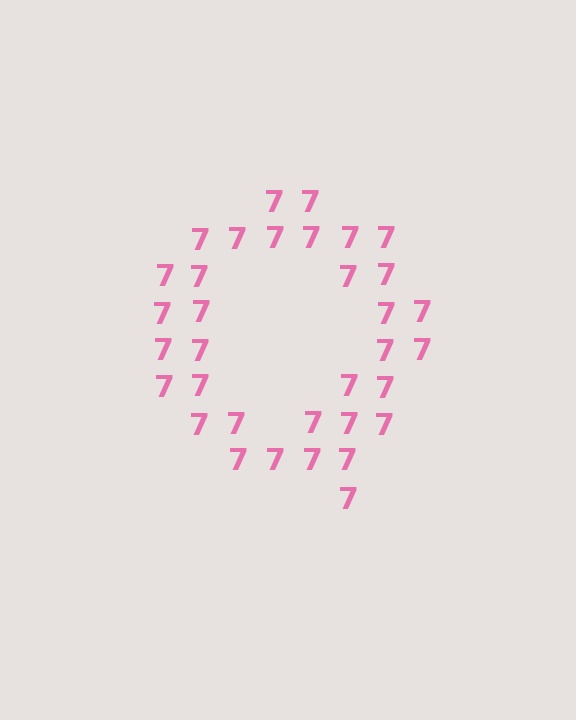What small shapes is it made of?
It is made of small digit 7's.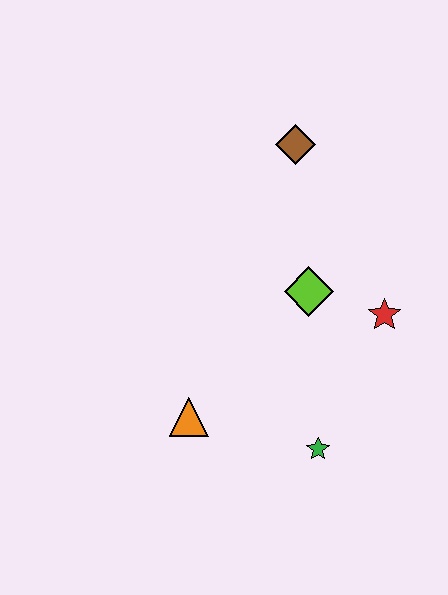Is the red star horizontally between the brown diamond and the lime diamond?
No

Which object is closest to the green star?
The orange triangle is closest to the green star.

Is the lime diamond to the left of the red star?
Yes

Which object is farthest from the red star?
The orange triangle is farthest from the red star.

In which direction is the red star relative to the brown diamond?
The red star is below the brown diamond.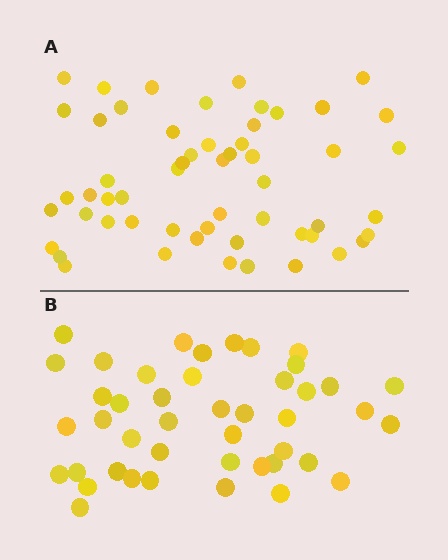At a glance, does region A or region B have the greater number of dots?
Region A (the top region) has more dots.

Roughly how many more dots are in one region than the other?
Region A has roughly 12 or so more dots than region B.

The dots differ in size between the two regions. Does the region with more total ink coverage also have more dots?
No. Region B has more total ink coverage because its dots are larger, but region A actually contains more individual dots. Total area can be misleading — the number of items is what matters here.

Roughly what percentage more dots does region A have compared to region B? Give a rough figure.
About 25% more.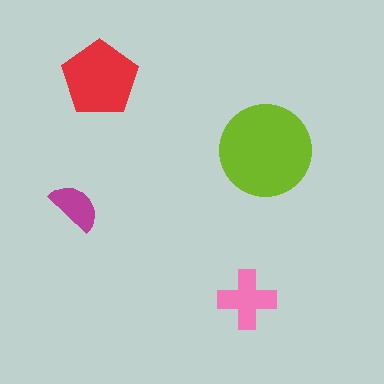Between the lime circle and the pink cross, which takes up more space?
The lime circle.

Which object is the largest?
The lime circle.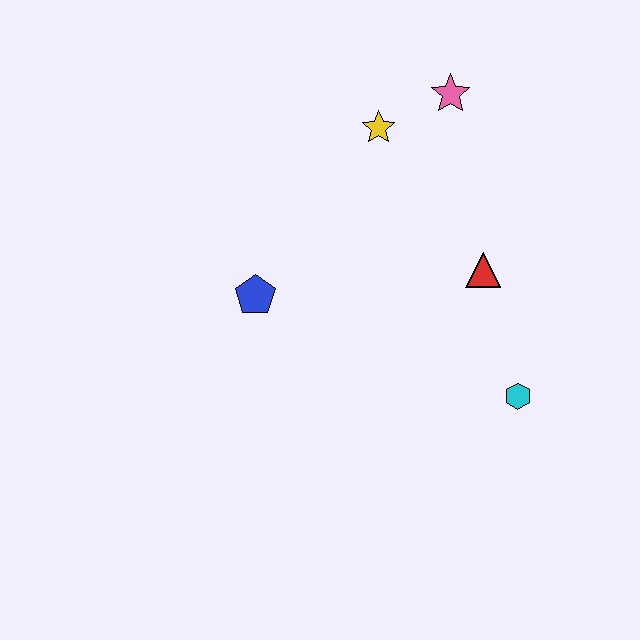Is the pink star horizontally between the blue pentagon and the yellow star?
No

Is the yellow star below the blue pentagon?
No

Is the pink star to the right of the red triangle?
No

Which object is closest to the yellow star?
The pink star is closest to the yellow star.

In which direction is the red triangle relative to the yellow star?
The red triangle is below the yellow star.